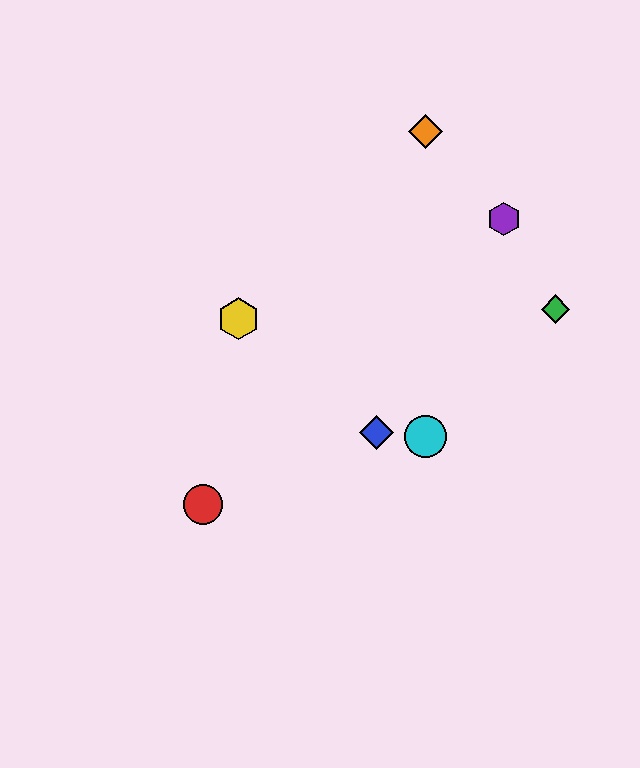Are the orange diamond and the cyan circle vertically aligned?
Yes, both are at x≈425.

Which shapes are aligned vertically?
The orange diamond, the cyan circle are aligned vertically.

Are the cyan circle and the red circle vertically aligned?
No, the cyan circle is at x≈425 and the red circle is at x≈203.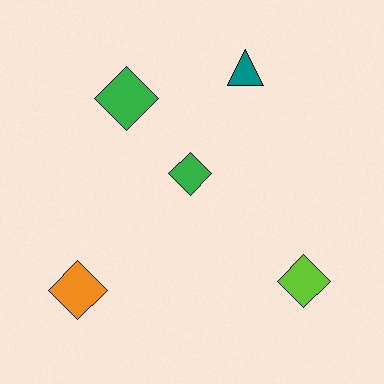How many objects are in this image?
There are 5 objects.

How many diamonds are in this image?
There are 4 diamonds.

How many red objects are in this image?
There are no red objects.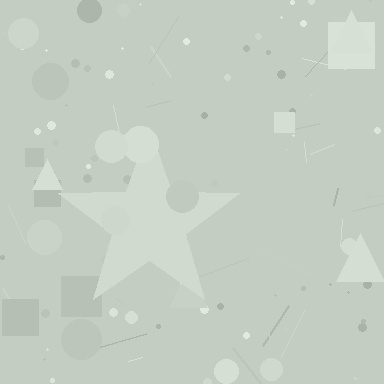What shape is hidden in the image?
A star is hidden in the image.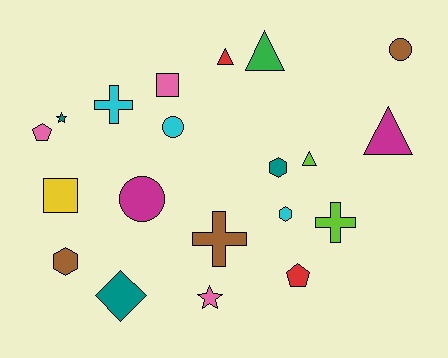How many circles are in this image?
There are 3 circles.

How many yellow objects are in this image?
There is 1 yellow object.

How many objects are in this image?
There are 20 objects.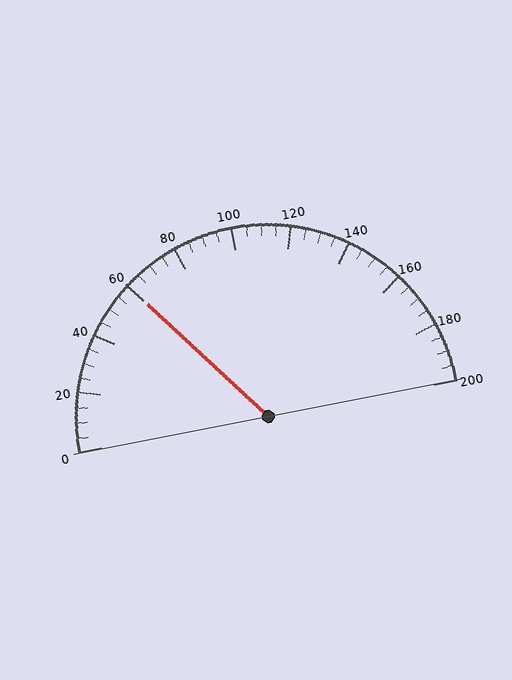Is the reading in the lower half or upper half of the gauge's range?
The reading is in the lower half of the range (0 to 200).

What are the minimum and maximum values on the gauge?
The gauge ranges from 0 to 200.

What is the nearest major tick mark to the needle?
The nearest major tick mark is 60.